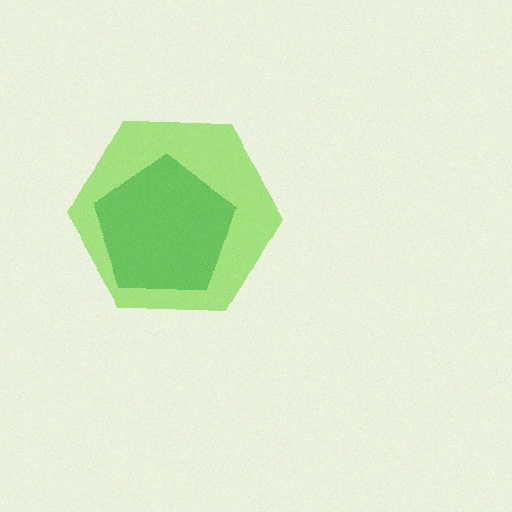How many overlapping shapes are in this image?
There are 2 overlapping shapes in the image.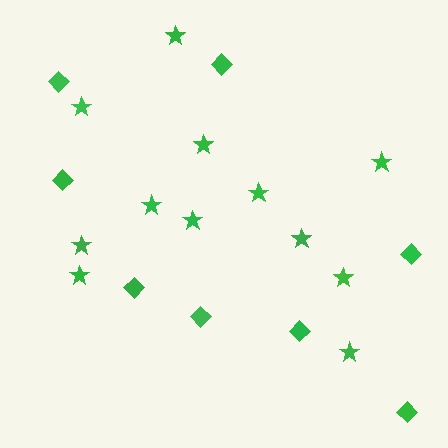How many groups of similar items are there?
There are 2 groups: one group of stars (12) and one group of diamonds (8).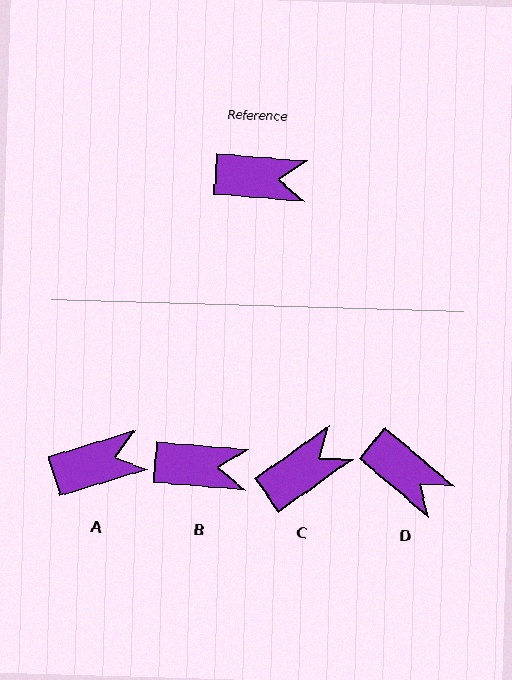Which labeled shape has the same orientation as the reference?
B.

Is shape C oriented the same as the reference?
No, it is off by about 40 degrees.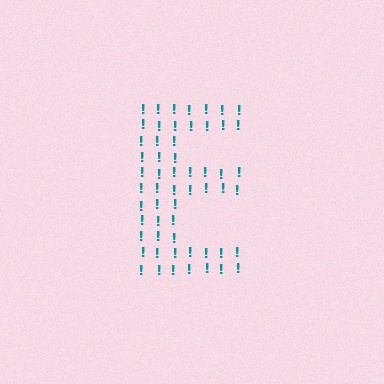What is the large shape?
The large shape is the letter E.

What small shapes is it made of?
It is made of small exclamation marks.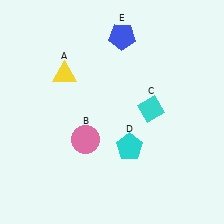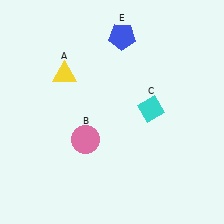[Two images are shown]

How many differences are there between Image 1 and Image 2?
There is 1 difference between the two images.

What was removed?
The cyan pentagon (D) was removed in Image 2.